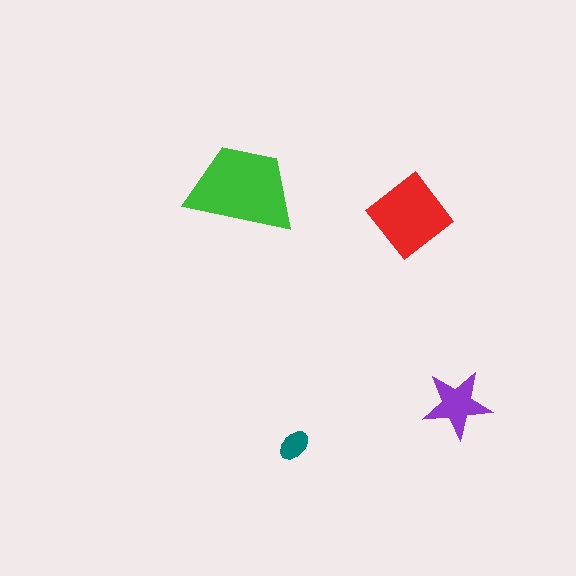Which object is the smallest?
The teal ellipse.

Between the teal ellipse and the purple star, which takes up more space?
The purple star.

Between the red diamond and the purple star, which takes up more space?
The red diamond.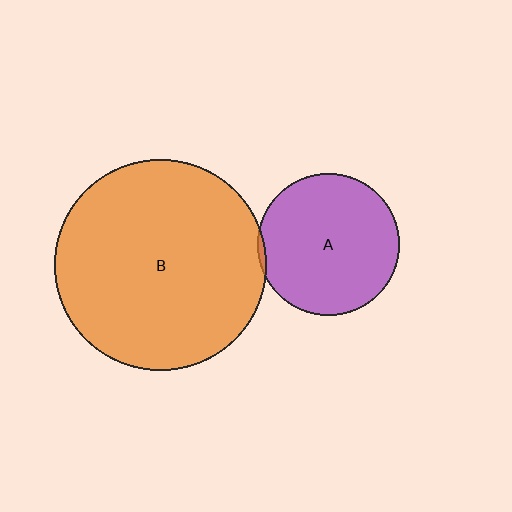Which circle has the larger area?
Circle B (orange).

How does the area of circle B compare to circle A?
Approximately 2.2 times.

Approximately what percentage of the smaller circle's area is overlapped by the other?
Approximately 5%.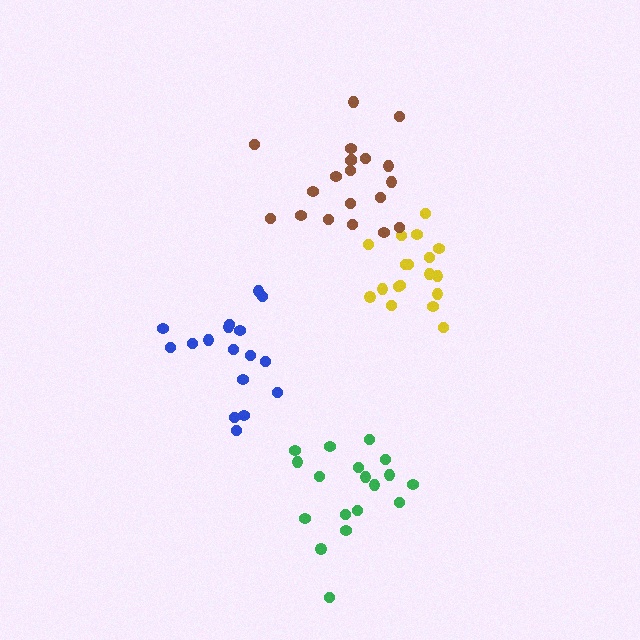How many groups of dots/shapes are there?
There are 4 groups.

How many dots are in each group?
Group 1: 17 dots, Group 2: 18 dots, Group 3: 18 dots, Group 4: 20 dots (73 total).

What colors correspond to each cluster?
The clusters are colored: blue, green, yellow, brown.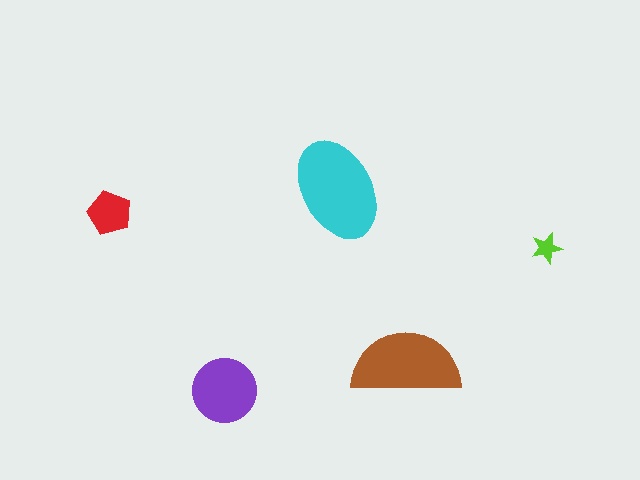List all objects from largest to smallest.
The cyan ellipse, the brown semicircle, the purple circle, the red pentagon, the lime star.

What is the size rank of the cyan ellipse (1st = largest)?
1st.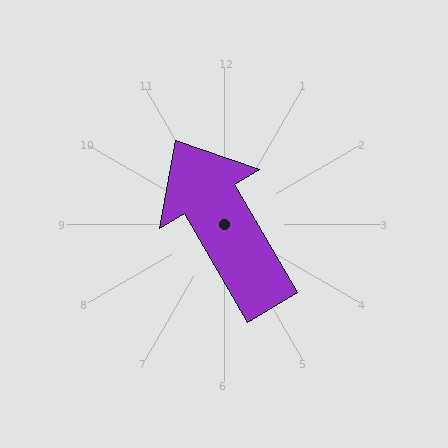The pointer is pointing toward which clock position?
Roughly 11 o'clock.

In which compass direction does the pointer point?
Northwest.